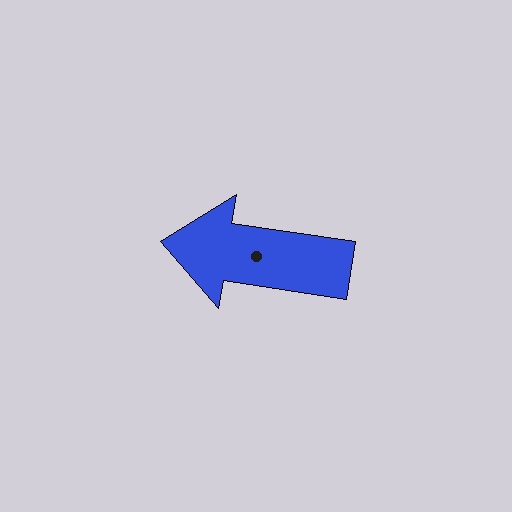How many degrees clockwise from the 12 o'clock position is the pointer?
Approximately 279 degrees.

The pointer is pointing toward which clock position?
Roughly 9 o'clock.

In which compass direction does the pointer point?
West.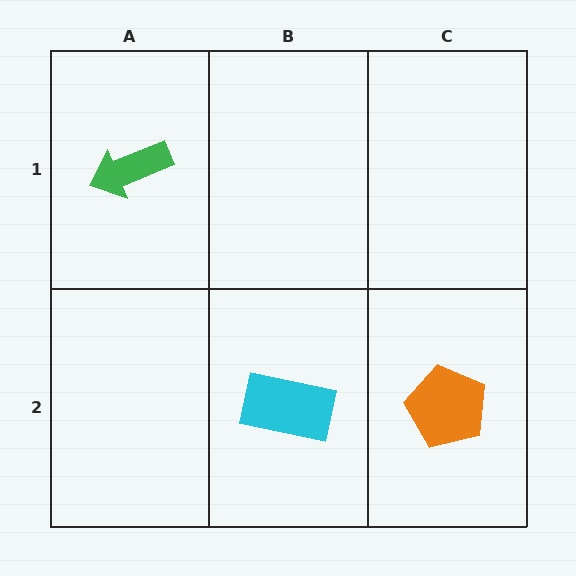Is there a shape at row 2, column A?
No, that cell is empty.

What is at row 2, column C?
An orange pentagon.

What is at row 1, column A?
A green arrow.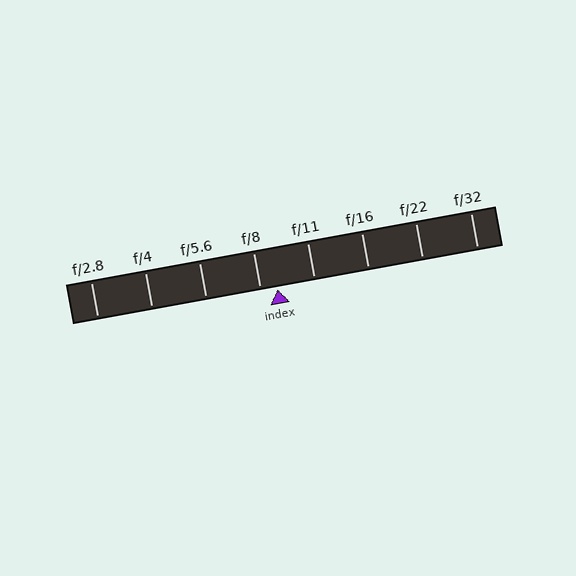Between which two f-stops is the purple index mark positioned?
The index mark is between f/8 and f/11.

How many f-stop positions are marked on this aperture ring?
There are 8 f-stop positions marked.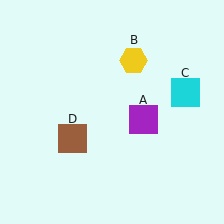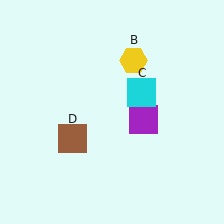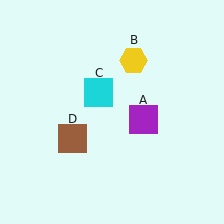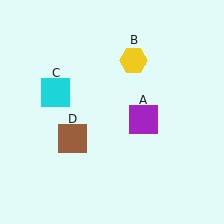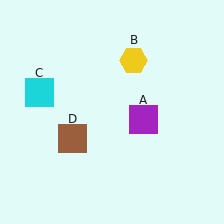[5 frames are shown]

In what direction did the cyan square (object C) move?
The cyan square (object C) moved left.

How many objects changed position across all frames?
1 object changed position: cyan square (object C).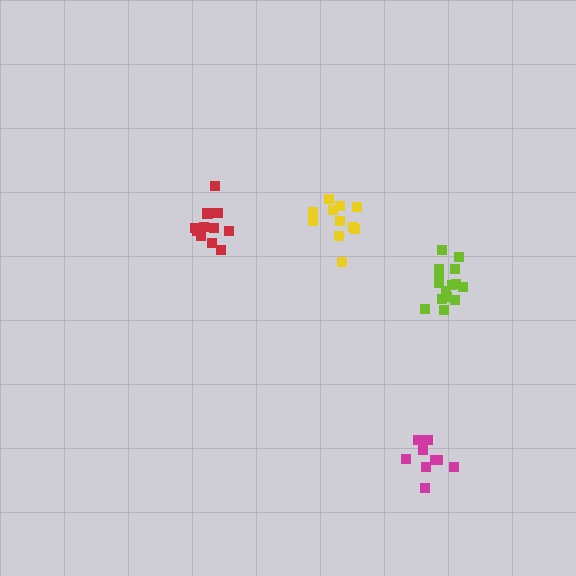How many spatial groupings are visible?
There are 4 spatial groupings.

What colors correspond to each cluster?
The clusters are colored: lime, yellow, red, magenta.